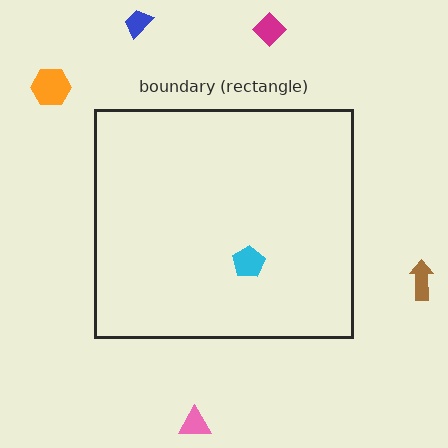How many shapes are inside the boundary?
1 inside, 5 outside.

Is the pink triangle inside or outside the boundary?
Outside.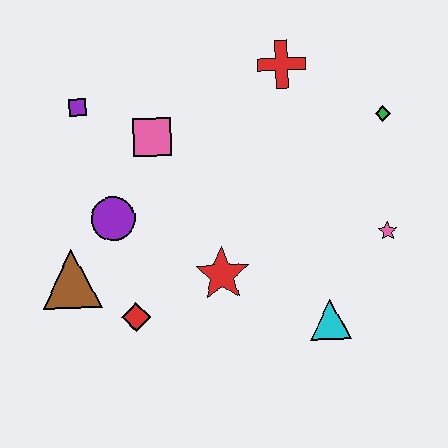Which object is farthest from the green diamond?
The brown triangle is farthest from the green diamond.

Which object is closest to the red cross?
The green diamond is closest to the red cross.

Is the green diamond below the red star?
No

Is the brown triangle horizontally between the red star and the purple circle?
No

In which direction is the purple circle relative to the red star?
The purple circle is to the left of the red star.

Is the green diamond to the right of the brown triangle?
Yes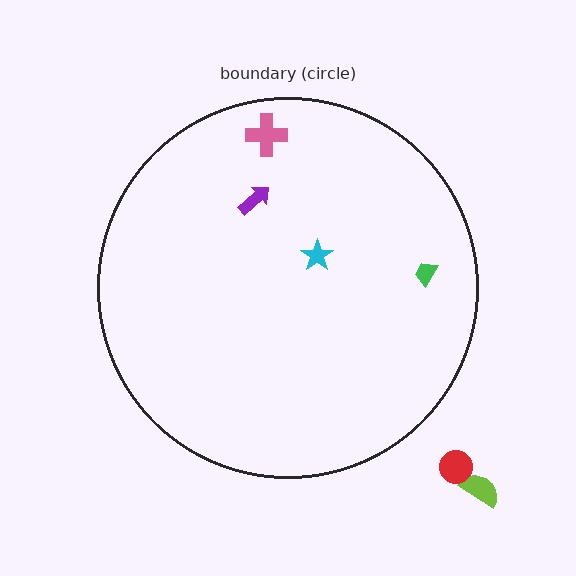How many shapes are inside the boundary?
4 inside, 2 outside.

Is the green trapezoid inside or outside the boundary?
Inside.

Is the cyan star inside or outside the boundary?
Inside.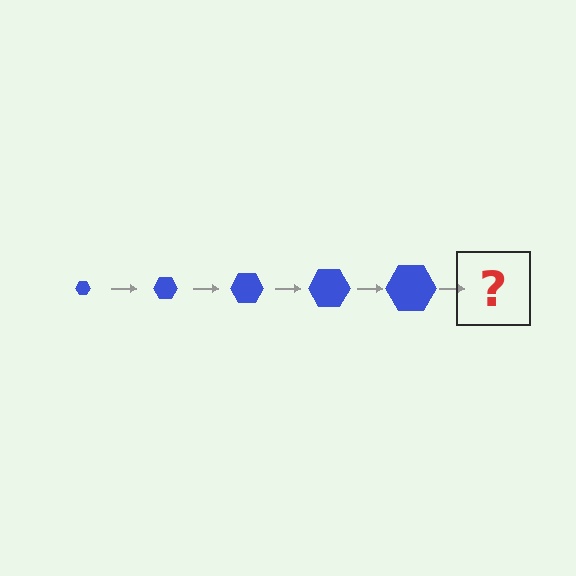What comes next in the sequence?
The next element should be a blue hexagon, larger than the previous one.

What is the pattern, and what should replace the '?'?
The pattern is that the hexagon gets progressively larger each step. The '?' should be a blue hexagon, larger than the previous one.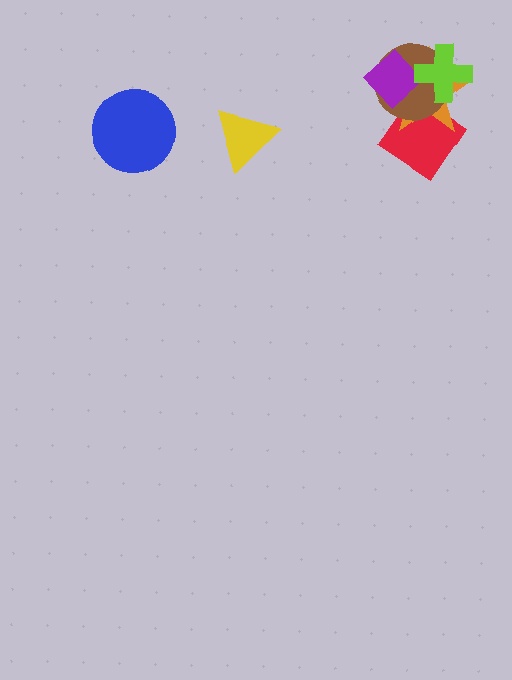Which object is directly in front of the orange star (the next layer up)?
The brown circle is directly in front of the orange star.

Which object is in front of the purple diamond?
The lime cross is in front of the purple diamond.